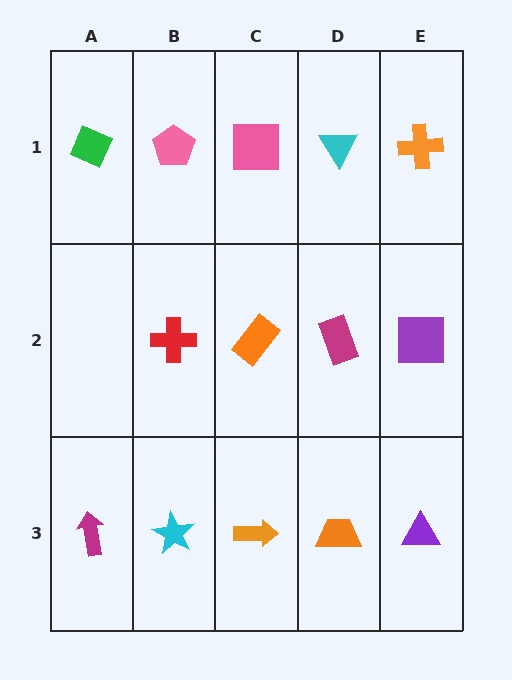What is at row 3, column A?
A magenta arrow.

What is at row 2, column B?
A red cross.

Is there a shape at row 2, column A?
No, that cell is empty.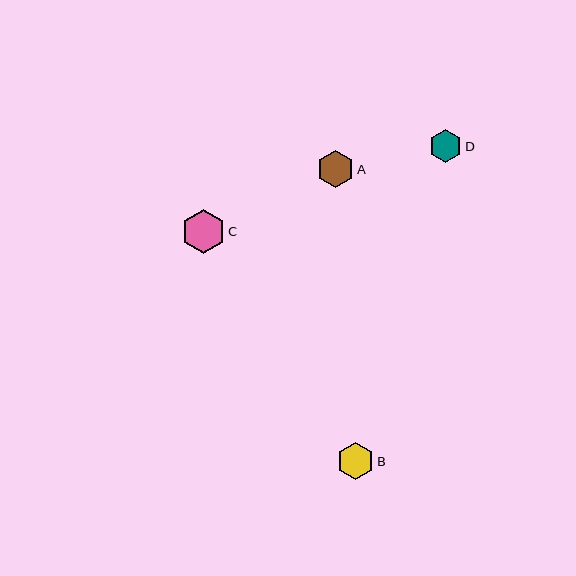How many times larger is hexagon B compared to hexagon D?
Hexagon B is approximately 1.1 times the size of hexagon D.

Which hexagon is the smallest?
Hexagon D is the smallest with a size of approximately 33 pixels.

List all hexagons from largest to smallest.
From largest to smallest: C, B, A, D.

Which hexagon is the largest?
Hexagon C is the largest with a size of approximately 44 pixels.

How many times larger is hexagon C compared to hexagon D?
Hexagon C is approximately 1.4 times the size of hexagon D.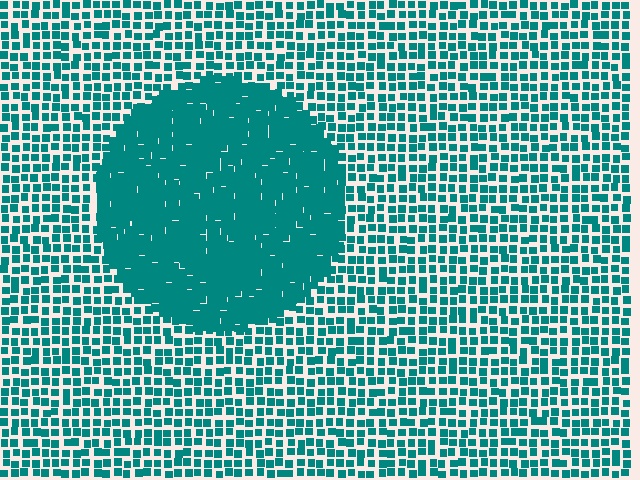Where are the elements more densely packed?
The elements are more densely packed inside the circle boundary.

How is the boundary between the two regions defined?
The boundary is defined by a change in element density (approximately 2.2x ratio). All elements are the same color, size, and shape.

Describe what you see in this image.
The image contains small teal elements arranged at two different densities. A circle-shaped region is visible where the elements are more densely packed than the surrounding area.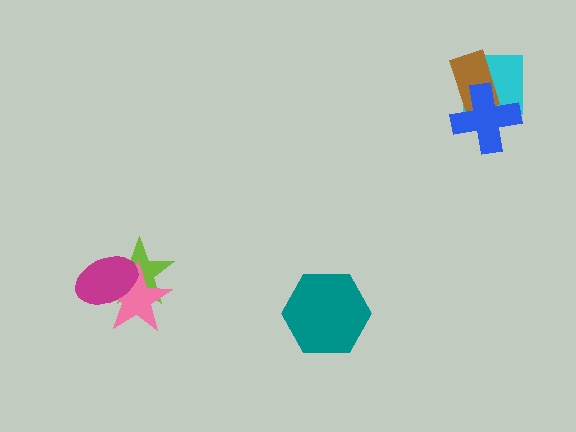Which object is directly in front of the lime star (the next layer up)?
The pink star is directly in front of the lime star.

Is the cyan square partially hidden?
Yes, it is partially covered by another shape.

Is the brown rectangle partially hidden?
Yes, it is partially covered by another shape.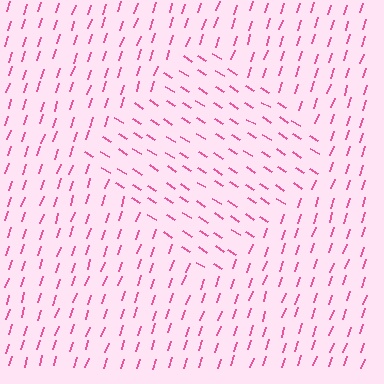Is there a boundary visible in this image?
Yes, there is a texture boundary formed by a change in line orientation.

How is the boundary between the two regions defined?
The boundary is defined purely by a change in line orientation (approximately 76 degrees difference). All lines are the same color and thickness.